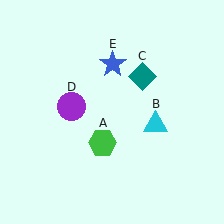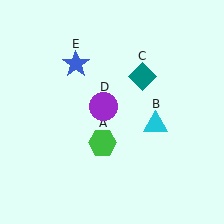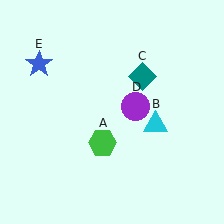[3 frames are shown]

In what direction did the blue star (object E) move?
The blue star (object E) moved left.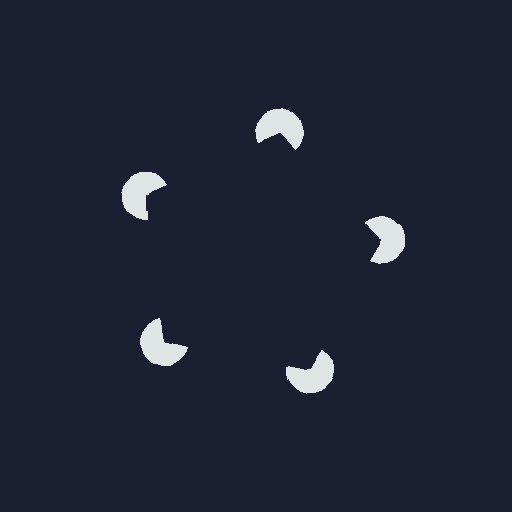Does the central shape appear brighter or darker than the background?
It typically appears slightly darker than the background, even though no actual brightness change is drawn.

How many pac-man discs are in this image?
There are 5 — one at each vertex of the illusory pentagon.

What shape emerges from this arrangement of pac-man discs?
An illusory pentagon — its edges are inferred from the aligned wedge cuts in the pac-man discs, not physically drawn.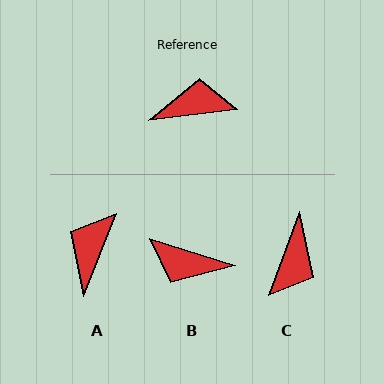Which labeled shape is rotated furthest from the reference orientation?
B, about 155 degrees away.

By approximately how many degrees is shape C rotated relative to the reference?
Approximately 117 degrees clockwise.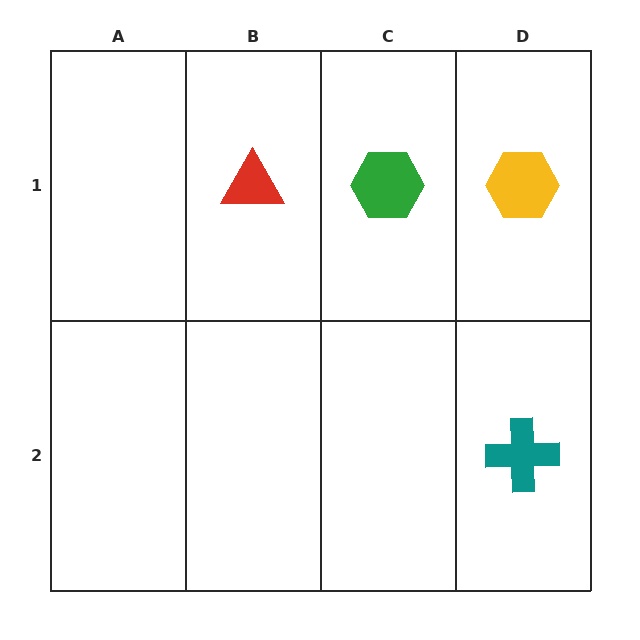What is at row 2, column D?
A teal cross.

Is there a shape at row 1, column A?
No, that cell is empty.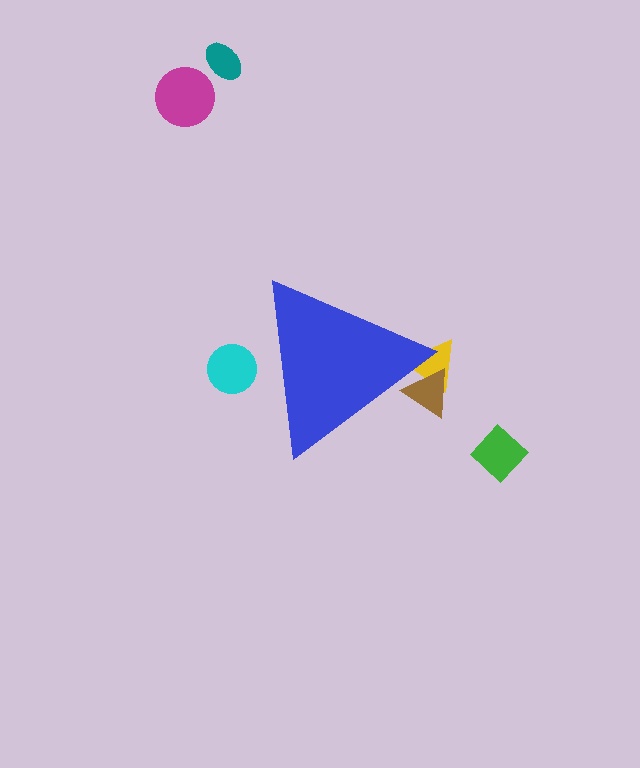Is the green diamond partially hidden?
No, the green diamond is fully visible.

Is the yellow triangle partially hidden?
Yes, the yellow triangle is partially hidden behind the blue triangle.